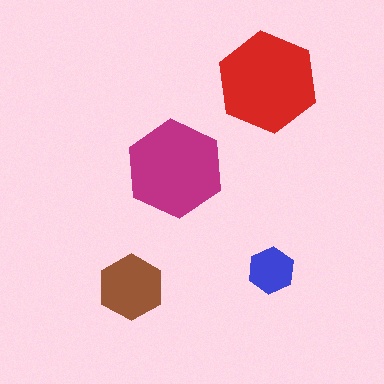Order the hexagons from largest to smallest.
the red one, the magenta one, the brown one, the blue one.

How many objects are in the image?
There are 4 objects in the image.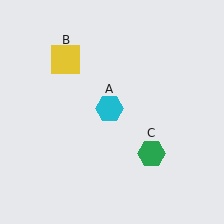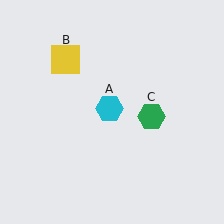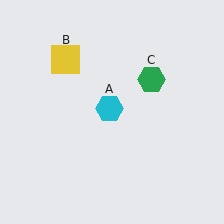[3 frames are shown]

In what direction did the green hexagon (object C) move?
The green hexagon (object C) moved up.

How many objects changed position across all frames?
1 object changed position: green hexagon (object C).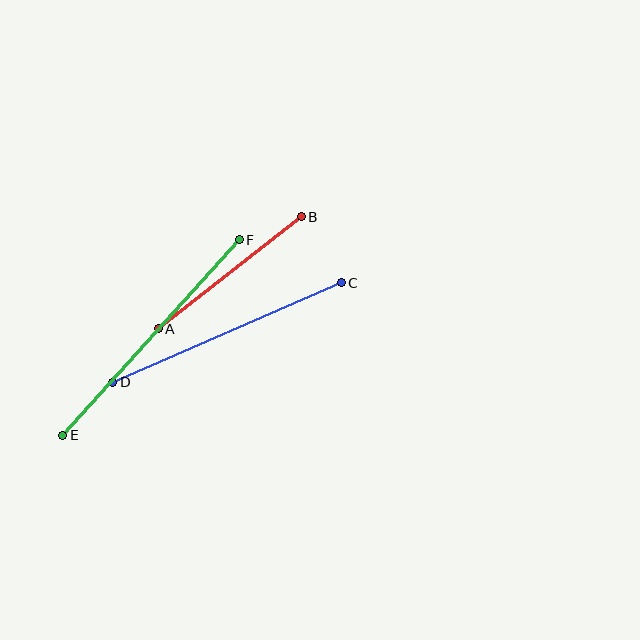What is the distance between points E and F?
The distance is approximately 263 pixels.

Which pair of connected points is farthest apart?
Points E and F are farthest apart.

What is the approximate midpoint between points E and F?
The midpoint is at approximately (151, 338) pixels.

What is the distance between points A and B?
The distance is approximately 182 pixels.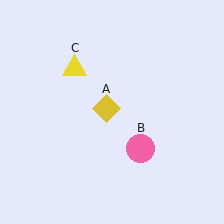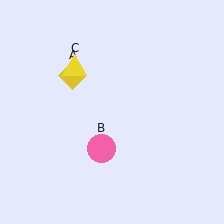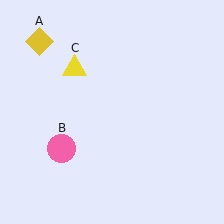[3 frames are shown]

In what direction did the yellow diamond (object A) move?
The yellow diamond (object A) moved up and to the left.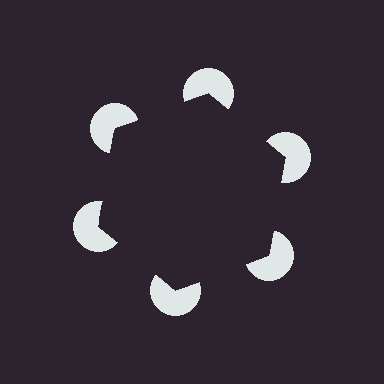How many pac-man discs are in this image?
There are 6 — one at each vertex of the illusory hexagon.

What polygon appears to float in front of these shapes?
An illusory hexagon — its edges are inferred from the aligned wedge cuts in the pac-man discs, not physically drawn.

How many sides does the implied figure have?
6 sides.